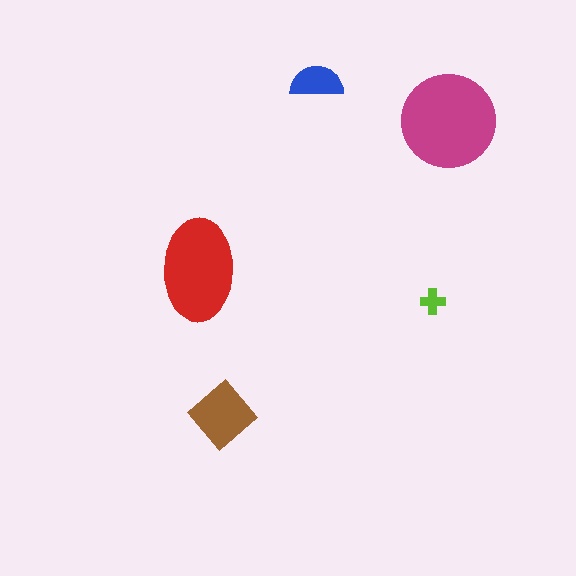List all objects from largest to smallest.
The magenta circle, the red ellipse, the brown diamond, the blue semicircle, the lime cross.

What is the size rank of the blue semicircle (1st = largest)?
4th.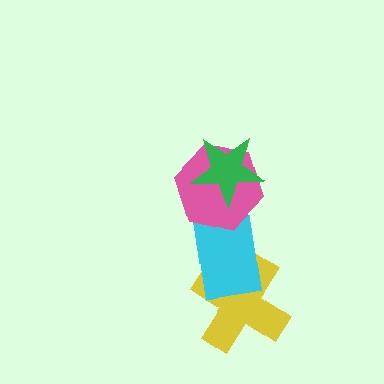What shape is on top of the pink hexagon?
The green star is on top of the pink hexagon.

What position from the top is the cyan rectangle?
The cyan rectangle is 3rd from the top.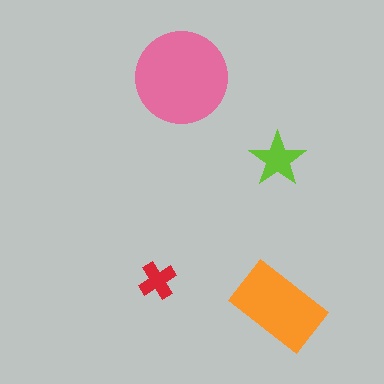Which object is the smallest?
The red cross.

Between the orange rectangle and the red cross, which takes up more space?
The orange rectangle.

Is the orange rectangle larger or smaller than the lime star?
Larger.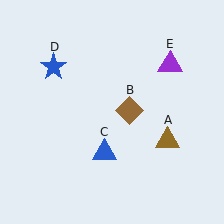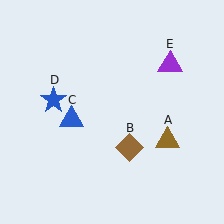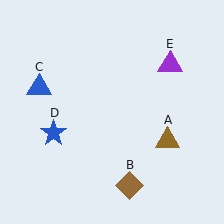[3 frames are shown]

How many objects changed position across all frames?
3 objects changed position: brown diamond (object B), blue triangle (object C), blue star (object D).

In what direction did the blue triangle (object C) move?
The blue triangle (object C) moved up and to the left.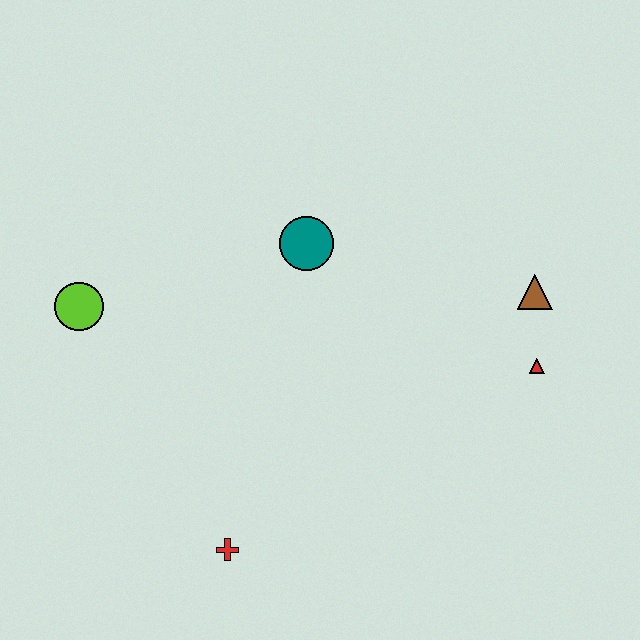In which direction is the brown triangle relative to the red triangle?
The brown triangle is above the red triangle.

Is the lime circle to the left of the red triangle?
Yes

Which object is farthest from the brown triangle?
The lime circle is farthest from the brown triangle.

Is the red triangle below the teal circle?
Yes